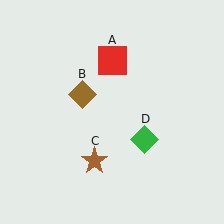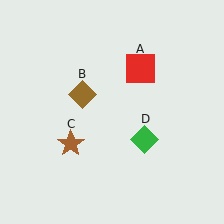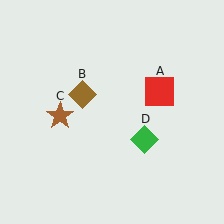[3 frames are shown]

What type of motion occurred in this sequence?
The red square (object A), brown star (object C) rotated clockwise around the center of the scene.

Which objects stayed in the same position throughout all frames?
Brown diamond (object B) and green diamond (object D) remained stationary.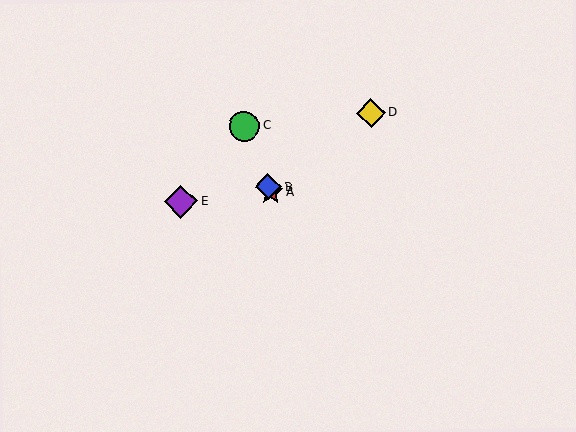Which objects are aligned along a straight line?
Objects A, B, C are aligned along a straight line.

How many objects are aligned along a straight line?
3 objects (A, B, C) are aligned along a straight line.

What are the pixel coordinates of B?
Object B is at (268, 187).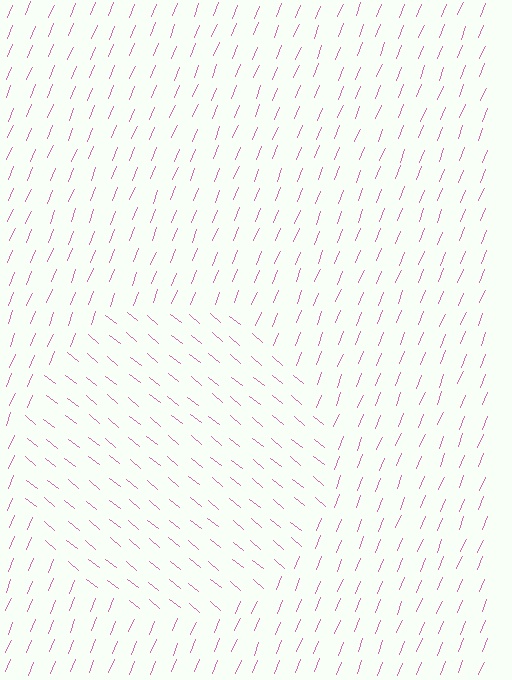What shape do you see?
I see a circle.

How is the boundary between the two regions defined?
The boundary is defined purely by a change in line orientation (approximately 73 degrees difference). All lines are the same color and thickness.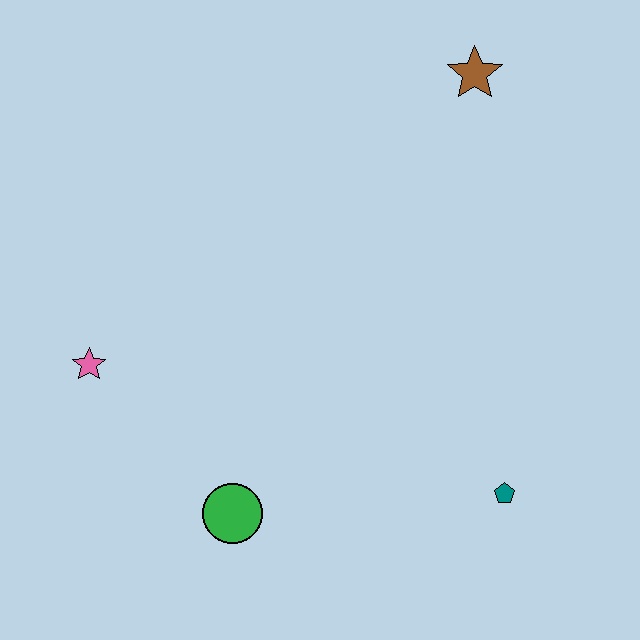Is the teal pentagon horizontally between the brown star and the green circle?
No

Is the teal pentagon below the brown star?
Yes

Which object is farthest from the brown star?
The green circle is farthest from the brown star.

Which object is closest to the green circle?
The pink star is closest to the green circle.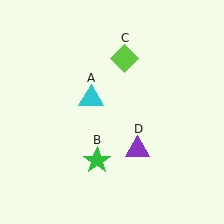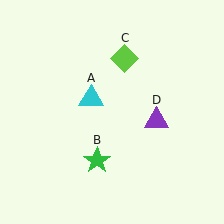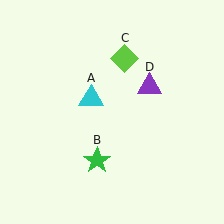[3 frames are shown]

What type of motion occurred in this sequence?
The purple triangle (object D) rotated counterclockwise around the center of the scene.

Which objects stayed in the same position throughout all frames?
Cyan triangle (object A) and green star (object B) and lime diamond (object C) remained stationary.